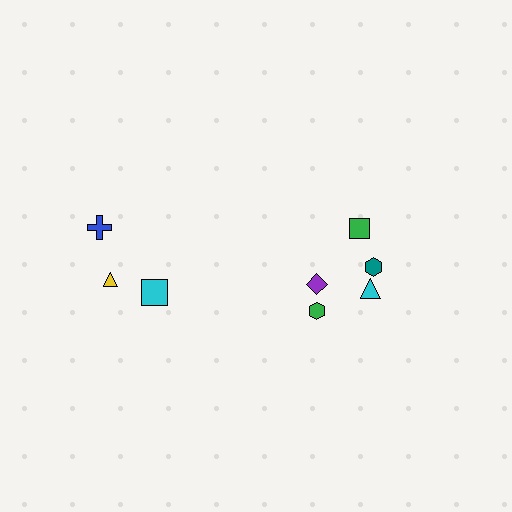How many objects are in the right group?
There are 5 objects.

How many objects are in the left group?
There are 3 objects.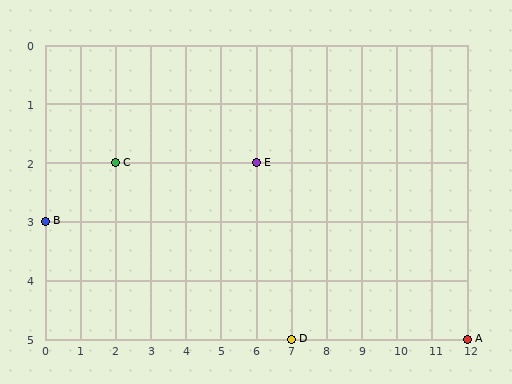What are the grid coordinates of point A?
Point A is at grid coordinates (12, 5).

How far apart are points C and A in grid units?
Points C and A are 10 columns and 3 rows apart (about 10.4 grid units diagonally).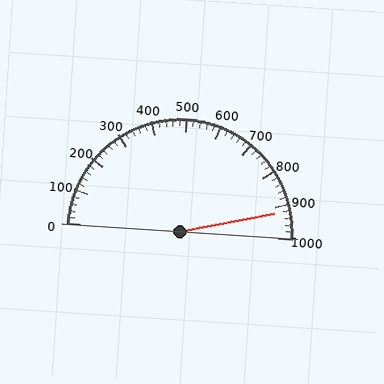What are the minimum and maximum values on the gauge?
The gauge ranges from 0 to 1000.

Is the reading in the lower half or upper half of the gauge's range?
The reading is in the upper half of the range (0 to 1000).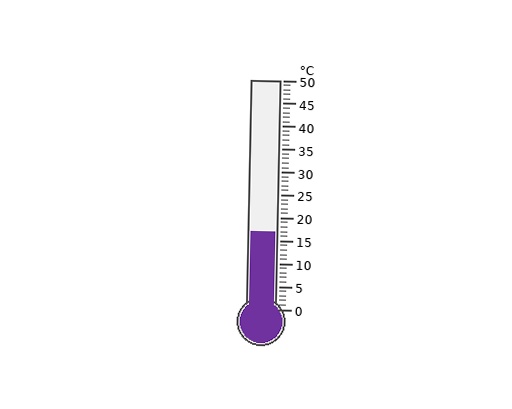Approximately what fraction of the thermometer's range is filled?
The thermometer is filled to approximately 35% of its range.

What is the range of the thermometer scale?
The thermometer scale ranges from 0°C to 50°C.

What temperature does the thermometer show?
The thermometer shows approximately 17°C.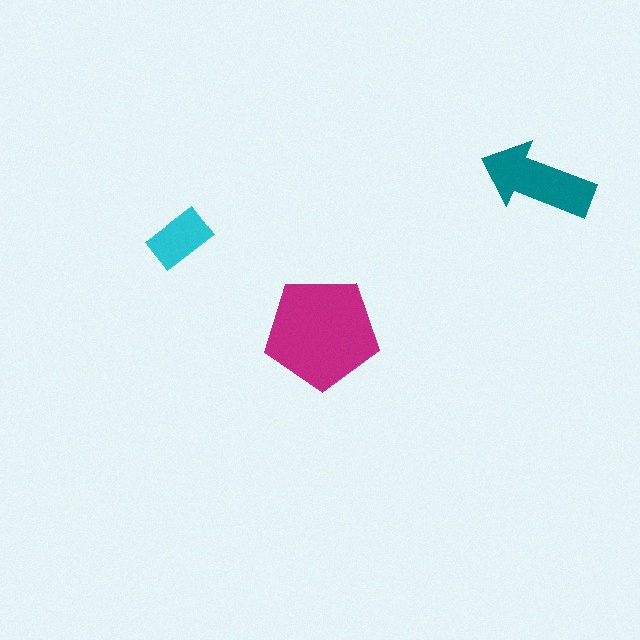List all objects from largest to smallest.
The magenta pentagon, the teal arrow, the cyan rectangle.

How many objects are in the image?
There are 3 objects in the image.